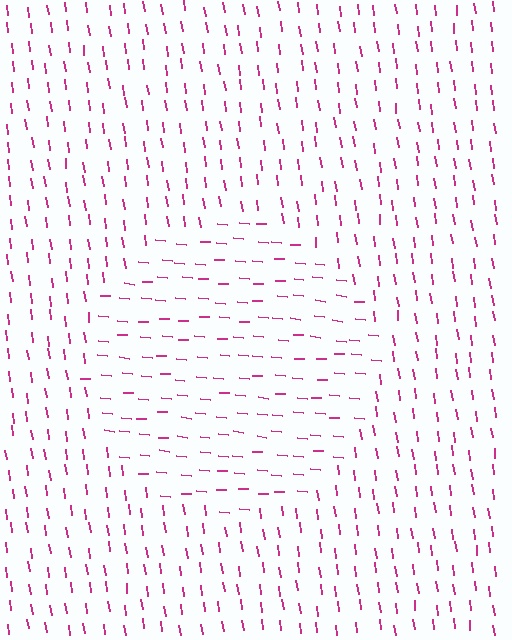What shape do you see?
I see a circle.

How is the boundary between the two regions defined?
The boundary is defined purely by a change in line orientation (approximately 78 degrees difference). All lines are the same color and thickness.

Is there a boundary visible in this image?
Yes, there is a texture boundary formed by a change in line orientation.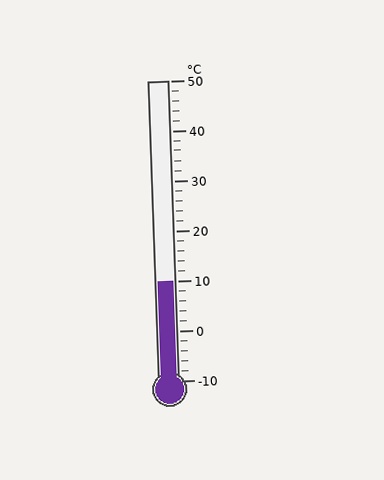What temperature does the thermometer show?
The thermometer shows approximately 10°C.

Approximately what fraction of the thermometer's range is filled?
The thermometer is filled to approximately 35% of its range.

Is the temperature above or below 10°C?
The temperature is at 10°C.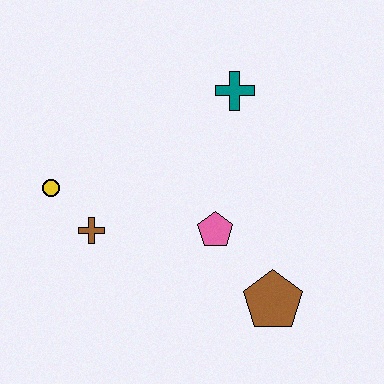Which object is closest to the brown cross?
The yellow circle is closest to the brown cross.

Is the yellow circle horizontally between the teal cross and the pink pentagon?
No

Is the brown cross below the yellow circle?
Yes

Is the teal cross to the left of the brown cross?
No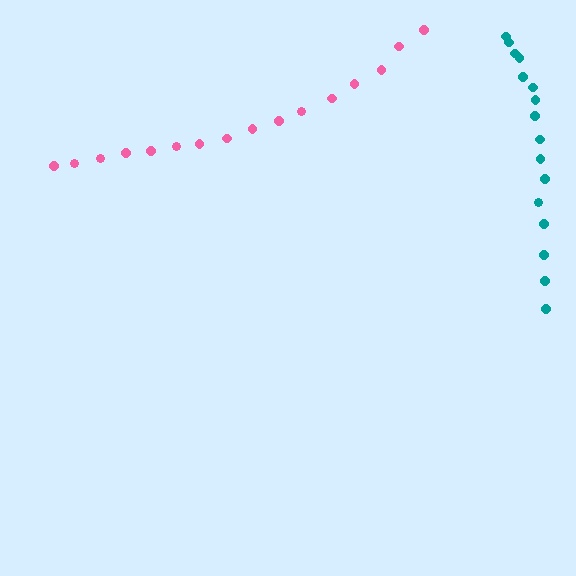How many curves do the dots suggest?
There are 2 distinct paths.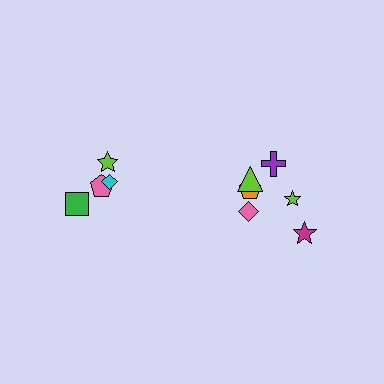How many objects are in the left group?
There are 4 objects.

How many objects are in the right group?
There are 6 objects.